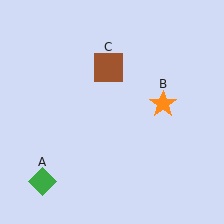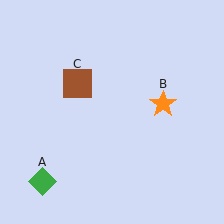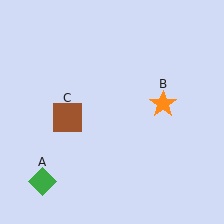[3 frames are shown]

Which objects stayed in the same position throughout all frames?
Green diamond (object A) and orange star (object B) remained stationary.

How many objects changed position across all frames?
1 object changed position: brown square (object C).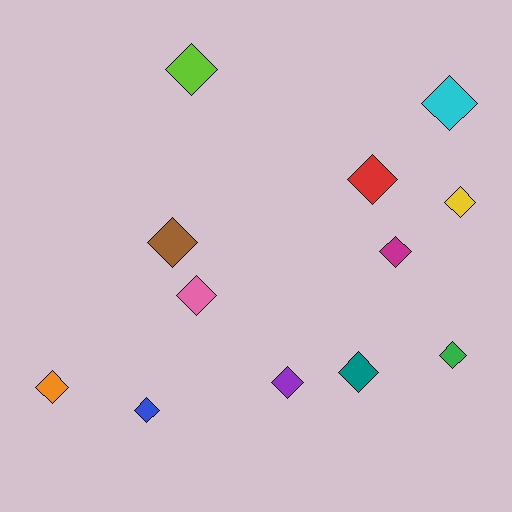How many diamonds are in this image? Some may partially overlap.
There are 12 diamonds.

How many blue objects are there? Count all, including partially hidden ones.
There is 1 blue object.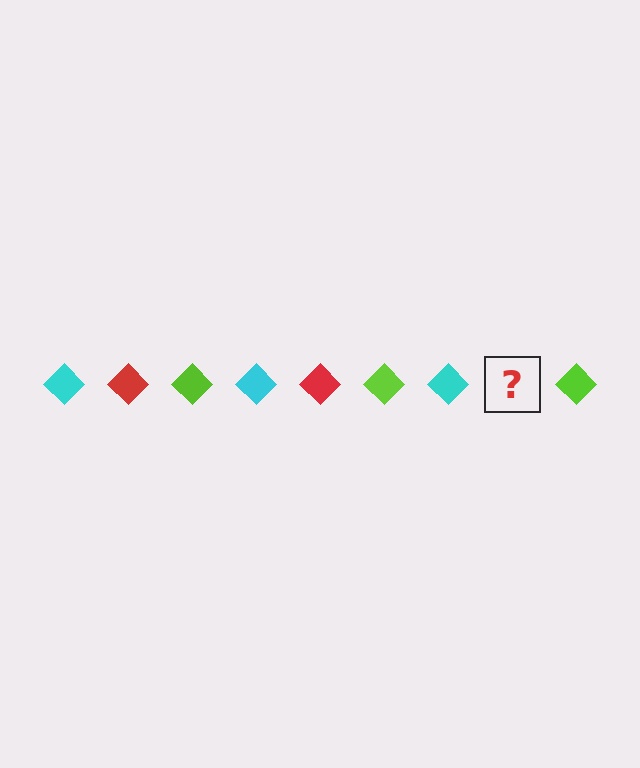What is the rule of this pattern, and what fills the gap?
The rule is that the pattern cycles through cyan, red, lime diamonds. The gap should be filled with a red diamond.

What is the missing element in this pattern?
The missing element is a red diamond.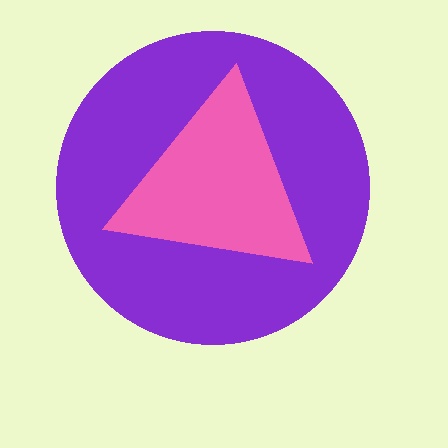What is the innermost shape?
The pink triangle.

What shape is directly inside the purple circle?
The pink triangle.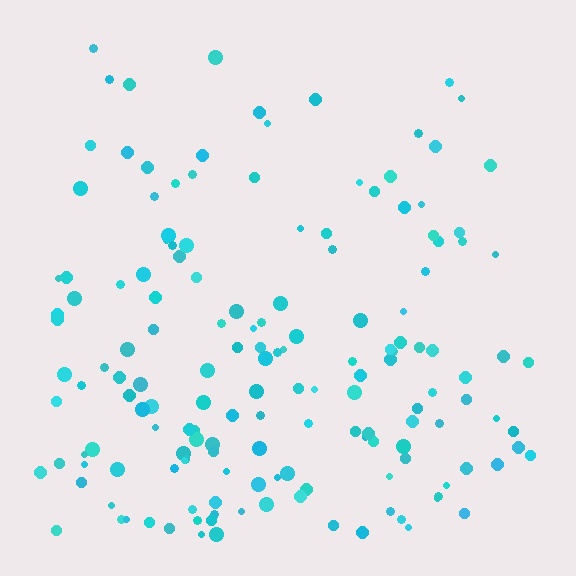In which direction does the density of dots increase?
From top to bottom, with the bottom side densest.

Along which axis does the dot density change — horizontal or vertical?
Vertical.